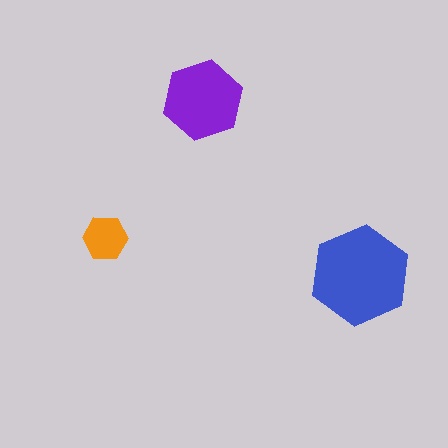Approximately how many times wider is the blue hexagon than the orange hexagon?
About 2 times wider.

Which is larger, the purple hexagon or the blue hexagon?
The blue one.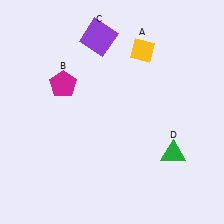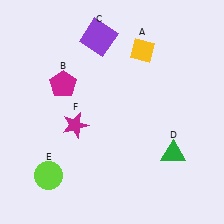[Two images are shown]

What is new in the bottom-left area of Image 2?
A magenta star (F) was added in the bottom-left area of Image 2.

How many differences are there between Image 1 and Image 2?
There are 2 differences between the two images.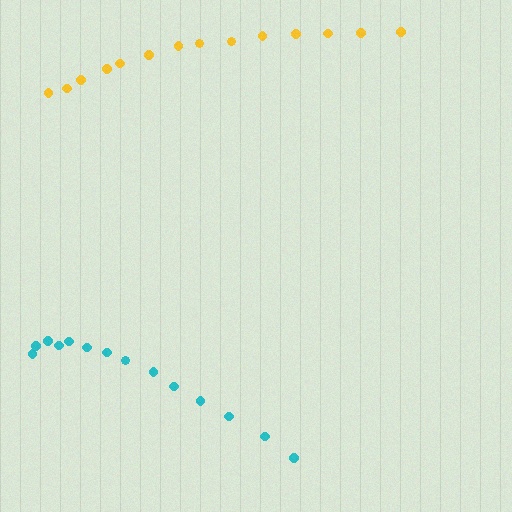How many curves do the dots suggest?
There are 2 distinct paths.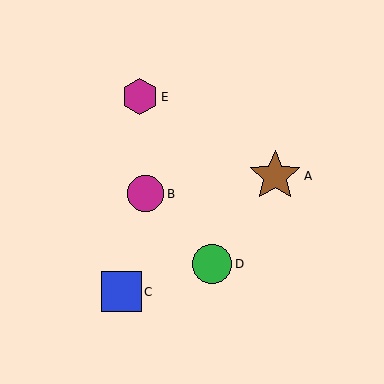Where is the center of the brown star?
The center of the brown star is at (275, 176).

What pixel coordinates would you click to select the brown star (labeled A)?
Click at (275, 176) to select the brown star A.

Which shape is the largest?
The brown star (labeled A) is the largest.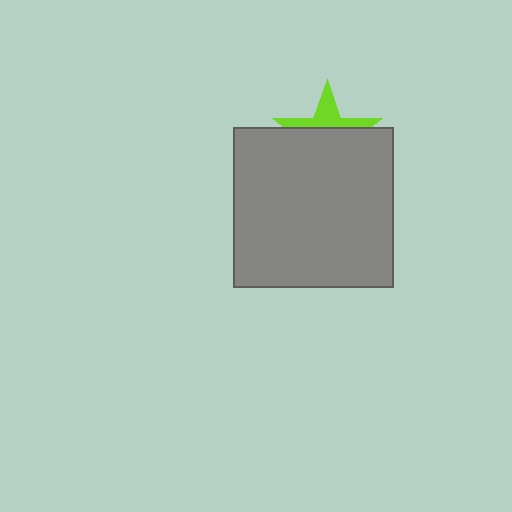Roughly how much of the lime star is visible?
A small part of it is visible (roughly 37%).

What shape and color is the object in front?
The object in front is a gray square.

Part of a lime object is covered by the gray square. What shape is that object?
It is a star.